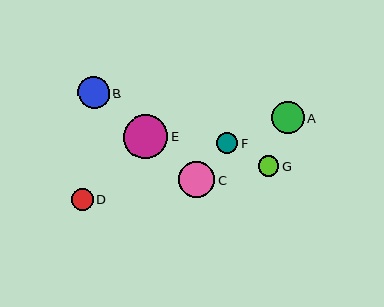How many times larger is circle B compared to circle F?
Circle B is approximately 1.5 times the size of circle F.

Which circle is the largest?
Circle E is the largest with a size of approximately 44 pixels.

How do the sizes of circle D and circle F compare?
Circle D and circle F are approximately the same size.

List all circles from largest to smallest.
From largest to smallest: E, C, A, B, D, F, G.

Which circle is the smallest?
Circle G is the smallest with a size of approximately 21 pixels.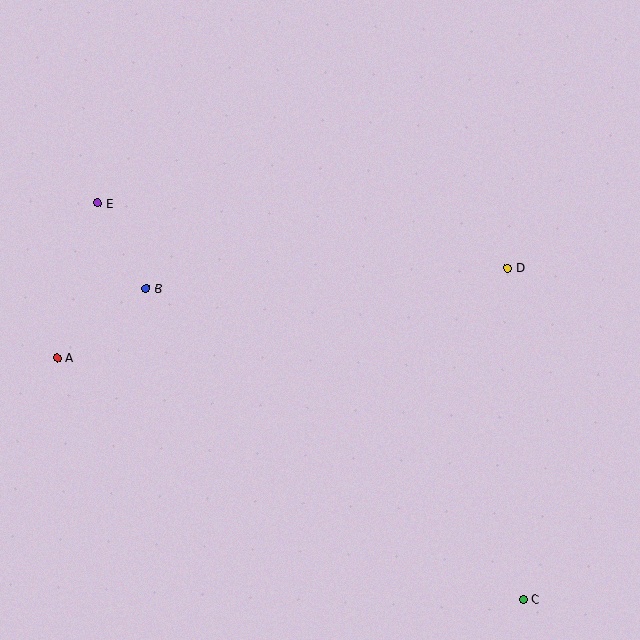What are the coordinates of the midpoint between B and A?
The midpoint between B and A is at (102, 323).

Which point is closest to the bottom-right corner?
Point C is closest to the bottom-right corner.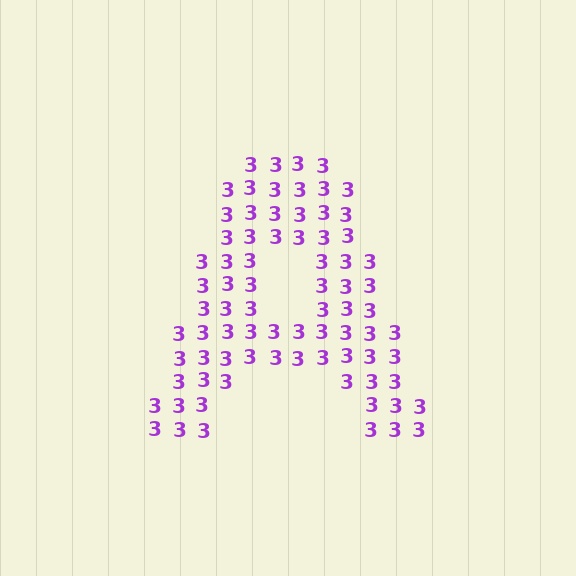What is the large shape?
The large shape is the letter A.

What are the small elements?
The small elements are digit 3's.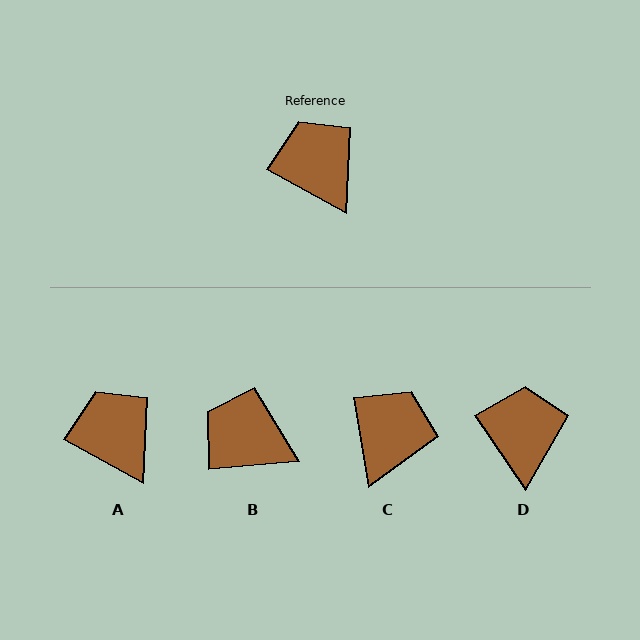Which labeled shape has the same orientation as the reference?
A.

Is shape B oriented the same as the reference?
No, it is off by about 34 degrees.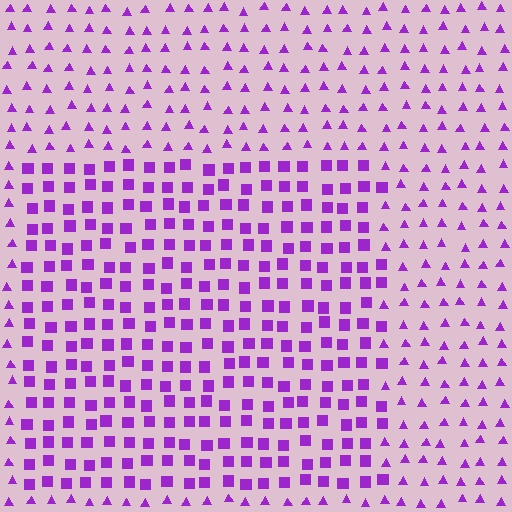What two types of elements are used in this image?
The image uses squares inside the rectangle region and triangles outside it.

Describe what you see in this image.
The image is filled with small purple elements arranged in a uniform grid. A rectangle-shaped region contains squares, while the surrounding area contains triangles. The boundary is defined purely by the change in element shape.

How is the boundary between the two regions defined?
The boundary is defined by a change in element shape: squares inside vs. triangles outside. All elements share the same color and spacing.